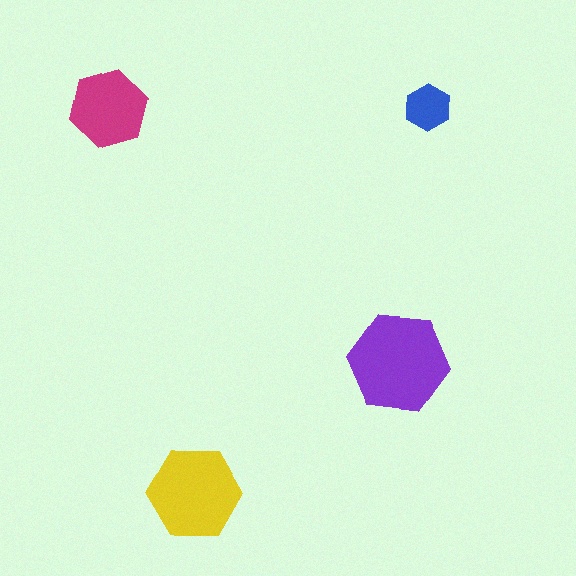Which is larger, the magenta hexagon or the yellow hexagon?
The yellow one.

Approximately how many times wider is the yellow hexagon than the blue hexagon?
About 2 times wider.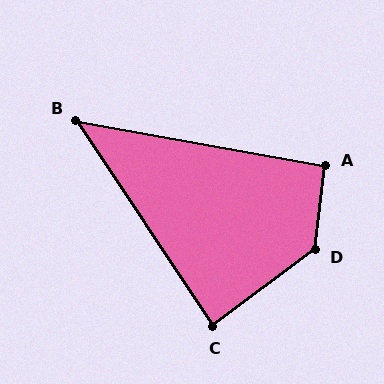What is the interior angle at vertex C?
Approximately 87 degrees (approximately right).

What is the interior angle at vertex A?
Approximately 93 degrees (approximately right).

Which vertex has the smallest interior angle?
B, at approximately 46 degrees.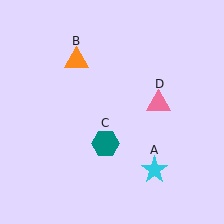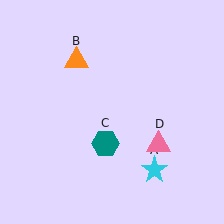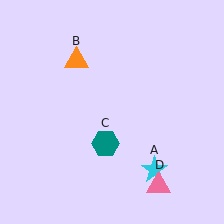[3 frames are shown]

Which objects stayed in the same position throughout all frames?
Cyan star (object A) and orange triangle (object B) and teal hexagon (object C) remained stationary.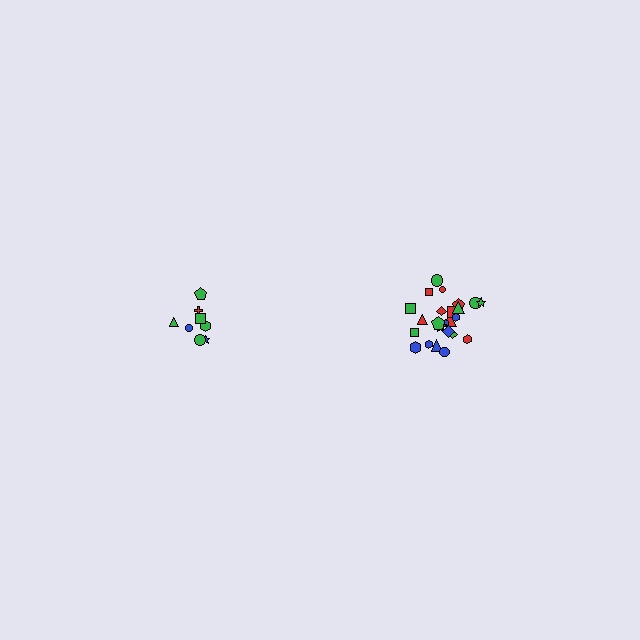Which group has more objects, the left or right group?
The right group.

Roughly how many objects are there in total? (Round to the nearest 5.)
Roughly 35 objects in total.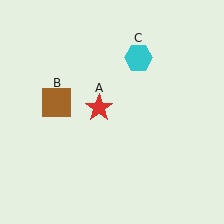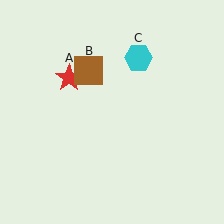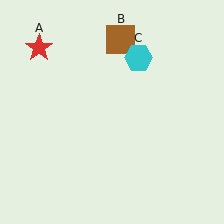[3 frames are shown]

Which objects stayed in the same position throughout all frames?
Cyan hexagon (object C) remained stationary.